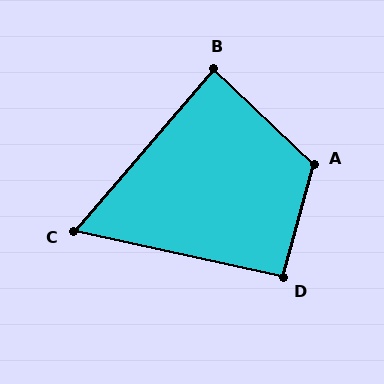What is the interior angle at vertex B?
Approximately 87 degrees (approximately right).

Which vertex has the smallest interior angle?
C, at approximately 62 degrees.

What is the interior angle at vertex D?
Approximately 93 degrees (approximately right).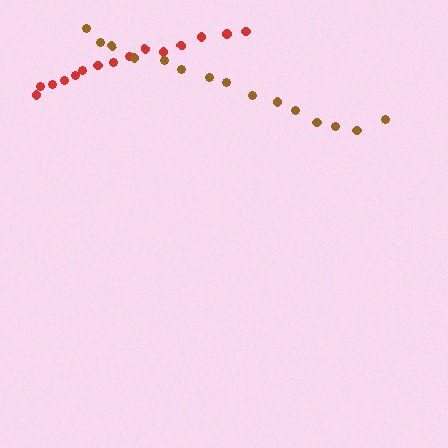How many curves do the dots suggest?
There are 2 distinct paths.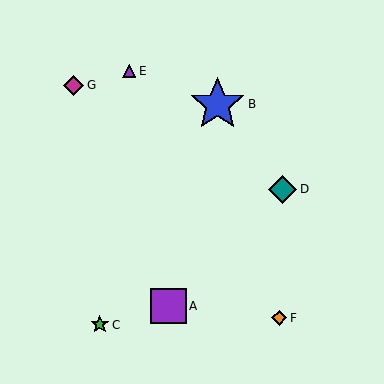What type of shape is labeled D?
Shape D is a teal diamond.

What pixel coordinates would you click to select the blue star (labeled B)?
Click at (218, 104) to select the blue star B.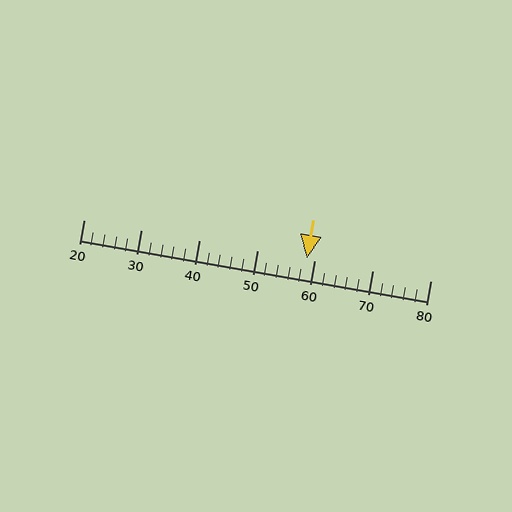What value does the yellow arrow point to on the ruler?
The yellow arrow points to approximately 59.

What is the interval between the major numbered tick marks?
The major tick marks are spaced 10 units apart.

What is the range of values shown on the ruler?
The ruler shows values from 20 to 80.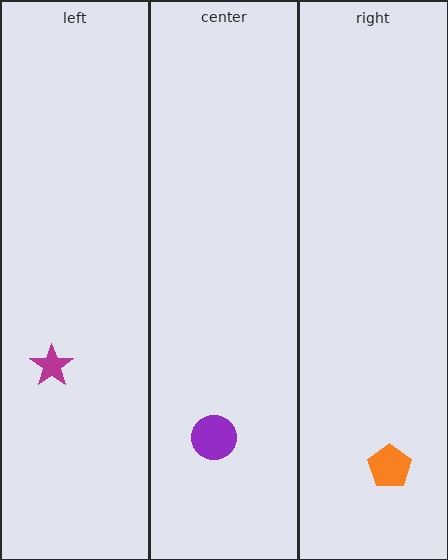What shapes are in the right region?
The orange pentagon.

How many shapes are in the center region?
1.